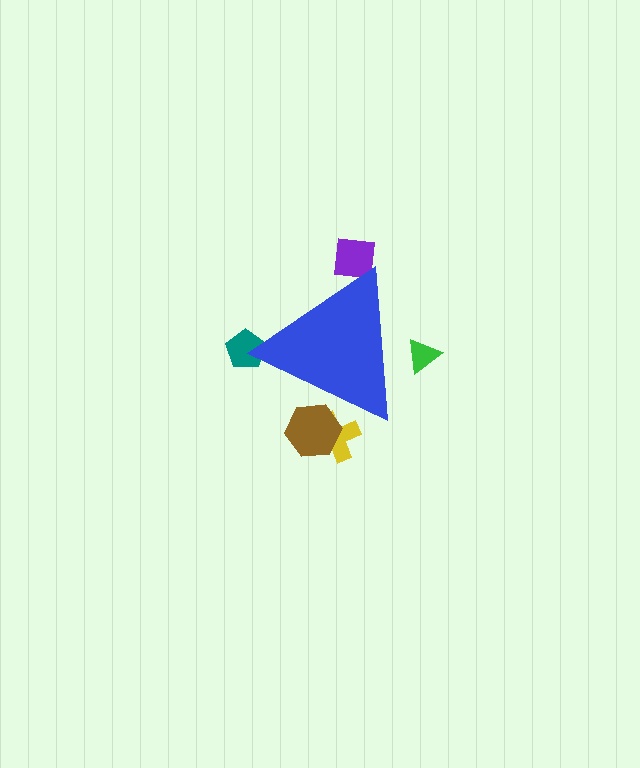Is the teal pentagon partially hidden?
Yes, the teal pentagon is partially hidden behind the blue triangle.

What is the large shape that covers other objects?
A blue triangle.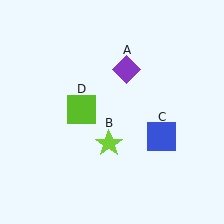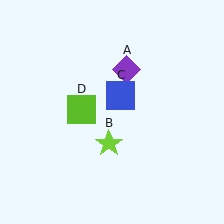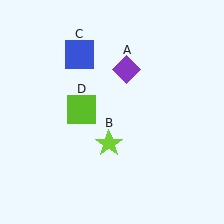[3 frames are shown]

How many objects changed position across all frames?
1 object changed position: blue square (object C).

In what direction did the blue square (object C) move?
The blue square (object C) moved up and to the left.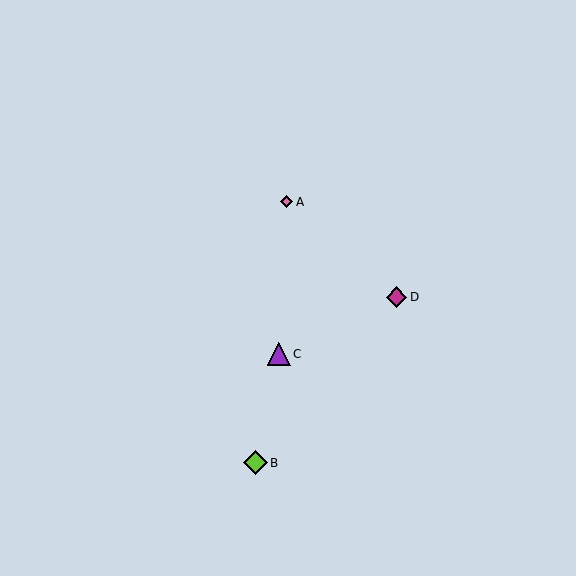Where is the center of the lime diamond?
The center of the lime diamond is at (255, 463).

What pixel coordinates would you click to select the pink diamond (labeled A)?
Click at (287, 202) to select the pink diamond A.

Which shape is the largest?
The lime diamond (labeled B) is the largest.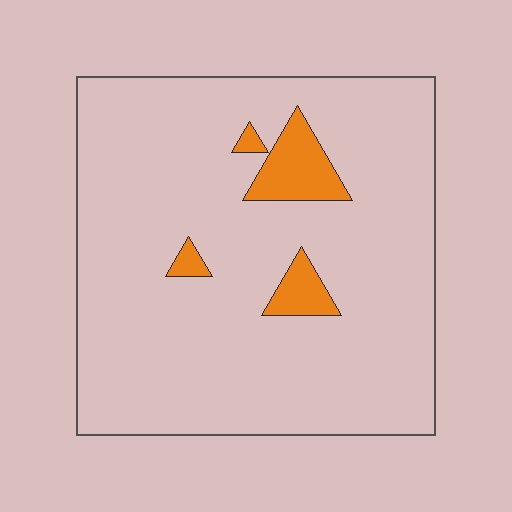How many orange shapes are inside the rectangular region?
4.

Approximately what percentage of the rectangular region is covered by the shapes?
Approximately 10%.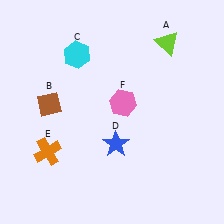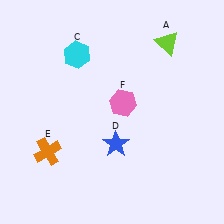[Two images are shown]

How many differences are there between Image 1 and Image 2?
There is 1 difference between the two images.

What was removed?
The brown diamond (B) was removed in Image 2.